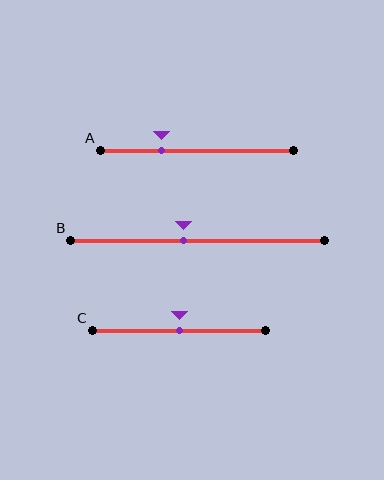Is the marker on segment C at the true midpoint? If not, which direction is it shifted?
Yes, the marker on segment C is at the true midpoint.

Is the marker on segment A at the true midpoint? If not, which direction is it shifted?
No, the marker on segment A is shifted to the left by about 18% of the segment length.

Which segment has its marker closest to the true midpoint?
Segment C has its marker closest to the true midpoint.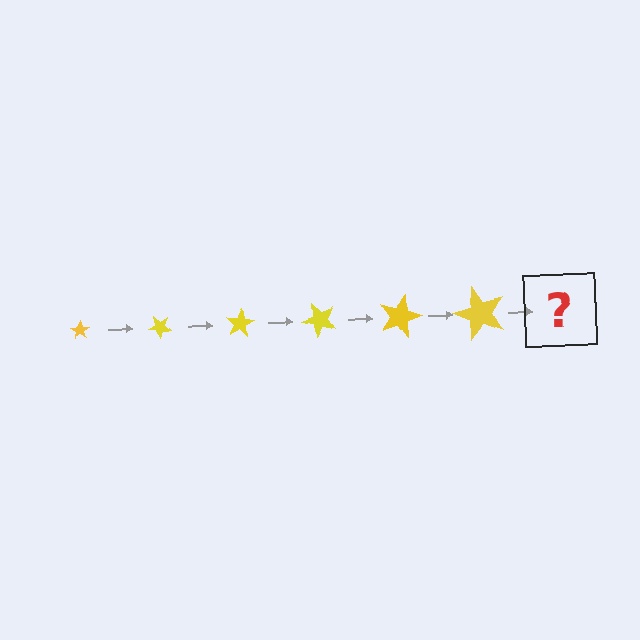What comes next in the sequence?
The next element should be a star, larger than the previous one and rotated 240 degrees from the start.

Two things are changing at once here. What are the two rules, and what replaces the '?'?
The two rules are that the star grows larger each step and it rotates 40 degrees each step. The '?' should be a star, larger than the previous one and rotated 240 degrees from the start.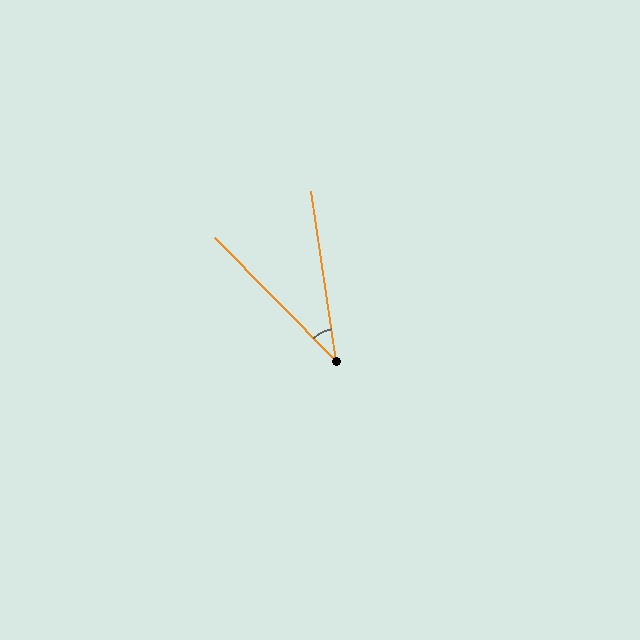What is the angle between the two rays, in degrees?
Approximately 36 degrees.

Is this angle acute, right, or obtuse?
It is acute.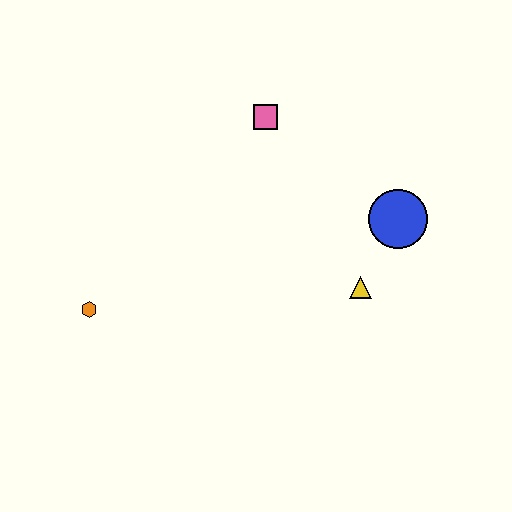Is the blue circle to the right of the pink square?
Yes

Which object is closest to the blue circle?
The yellow triangle is closest to the blue circle.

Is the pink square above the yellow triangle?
Yes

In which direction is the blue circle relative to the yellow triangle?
The blue circle is above the yellow triangle.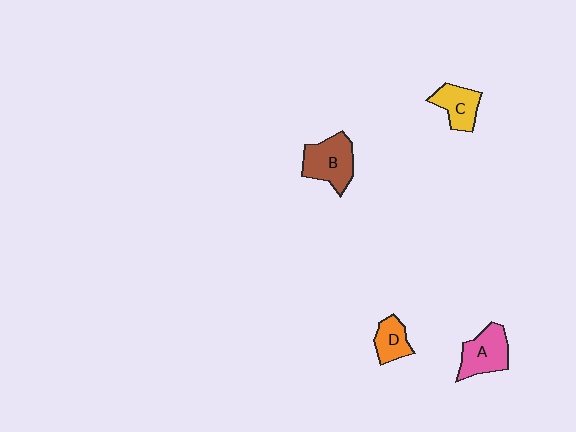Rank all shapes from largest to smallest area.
From largest to smallest: B (brown), A (pink), C (yellow), D (orange).